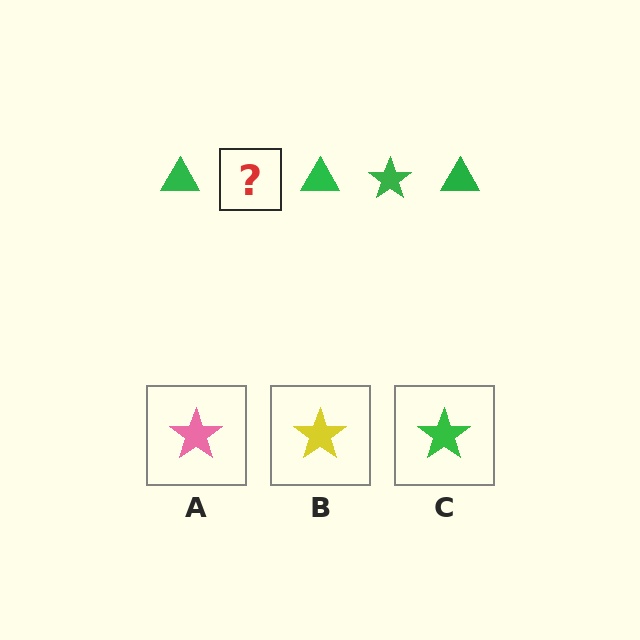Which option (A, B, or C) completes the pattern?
C.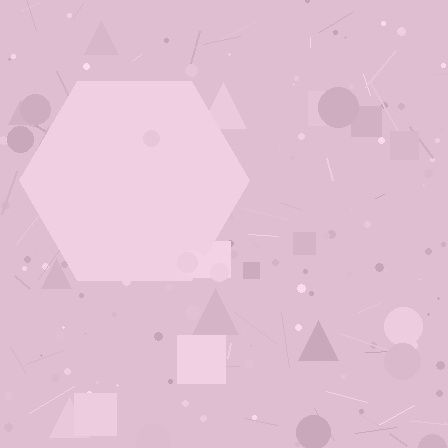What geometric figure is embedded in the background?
A hexagon is embedded in the background.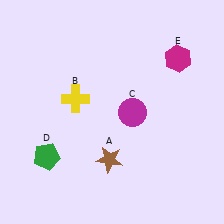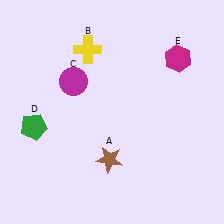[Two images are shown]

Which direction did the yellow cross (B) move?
The yellow cross (B) moved up.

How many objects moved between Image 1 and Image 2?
3 objects moved between the two images.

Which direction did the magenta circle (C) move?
The magenta circle (C) moved left.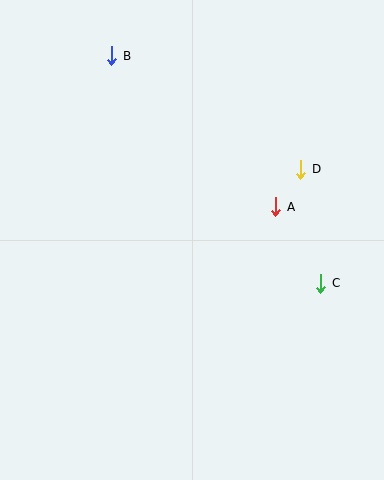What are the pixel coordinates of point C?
Point C is at (321, 283).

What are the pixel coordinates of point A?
Point A is at (276, 207).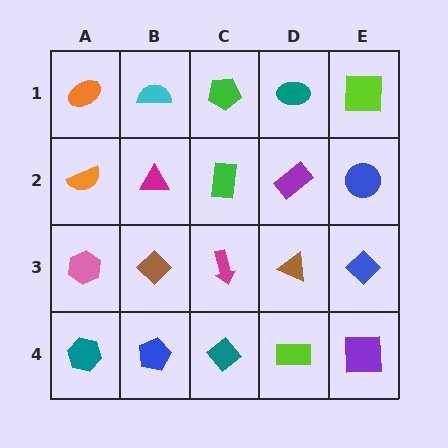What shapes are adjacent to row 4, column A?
A pink hexagon (row 3, column A), a blue pentagon (row 4, column B).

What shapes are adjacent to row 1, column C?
A green rectangle (row 2, column C), a cyan semicircle (row 1, column B), a teal ellipse (row 1, column D).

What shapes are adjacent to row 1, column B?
A magenta triangle (row 2, column B), an orange ellipse (row 1, column A), a green pentagon (row 1, column C).